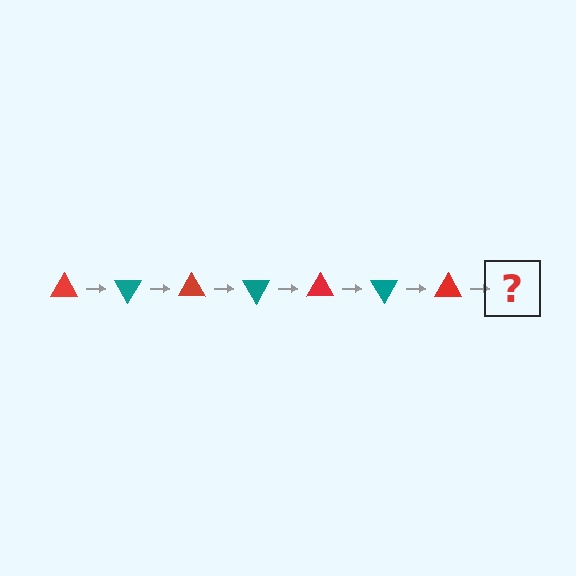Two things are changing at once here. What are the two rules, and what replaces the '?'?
The two rules are that it rotates 60 degrees each step and the color cycles through red and teal. The '?' should be a teal triangle, rotated 420 degrees from the start.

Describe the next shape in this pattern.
It should be a teal triangle, rotated 420 degrees from the start.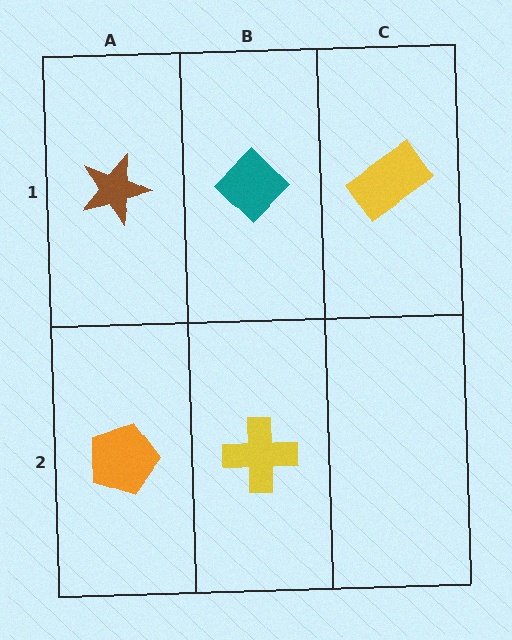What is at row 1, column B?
A teal diamond.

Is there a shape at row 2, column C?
No, that cell is empty.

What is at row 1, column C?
A yellow rectangle.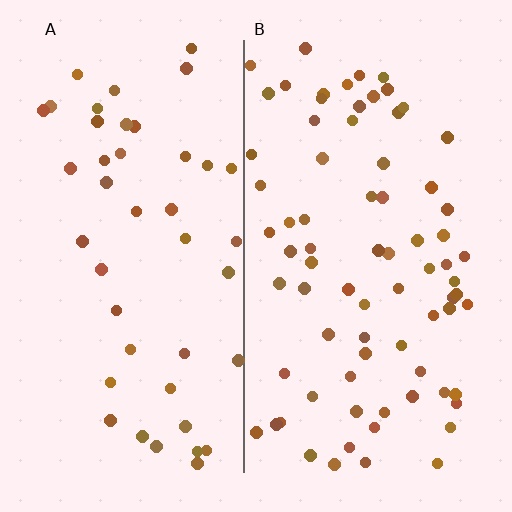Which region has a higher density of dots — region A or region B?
B (the right).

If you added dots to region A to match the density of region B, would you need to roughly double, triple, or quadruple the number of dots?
Approximately double.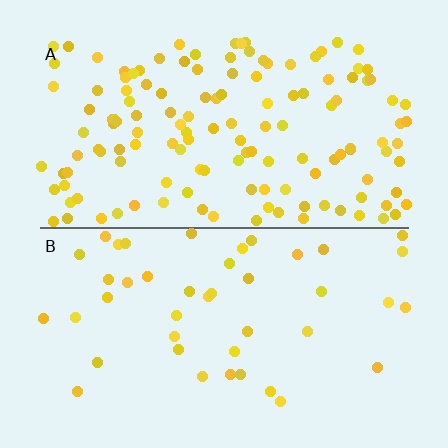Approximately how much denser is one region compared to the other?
Approximately 3.2× — region A over region B.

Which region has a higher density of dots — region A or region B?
A (the top).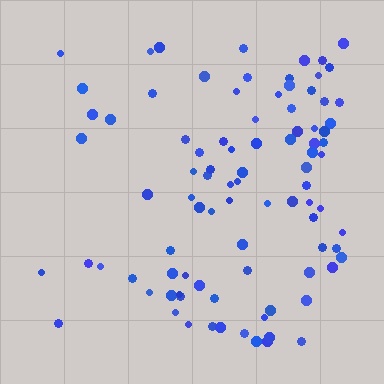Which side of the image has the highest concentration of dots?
The right.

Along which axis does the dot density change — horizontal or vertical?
Horizontal.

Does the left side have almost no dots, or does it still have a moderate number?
Still a moderate number, just noticeably fewer than the right.